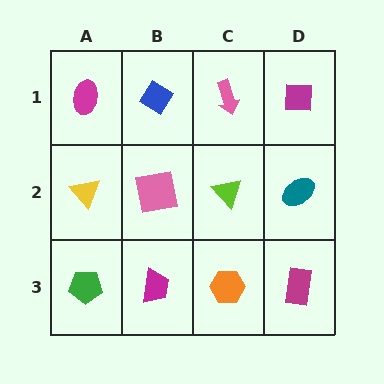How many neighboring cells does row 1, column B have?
3.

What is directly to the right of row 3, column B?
An orange hexagon.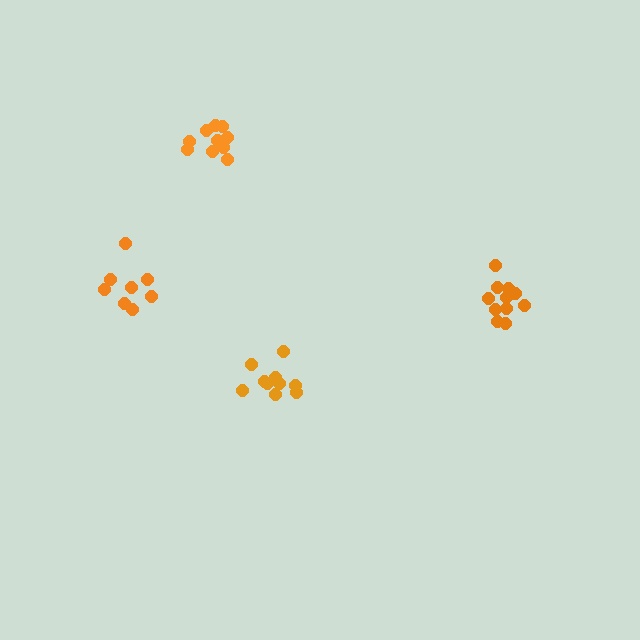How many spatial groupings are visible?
There are 4 spatial groupings.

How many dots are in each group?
Group 1: 10 dots, Group 2: 11 dots, Group 3: 8 dots, Group 4: 10 dots (39 total).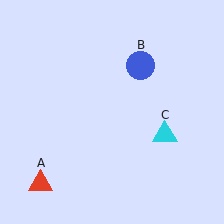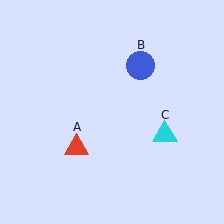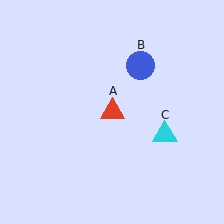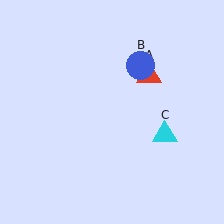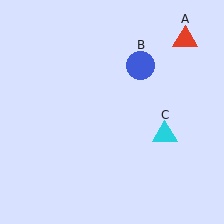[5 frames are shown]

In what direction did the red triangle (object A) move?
The red triangle (object A) moved up and to the right.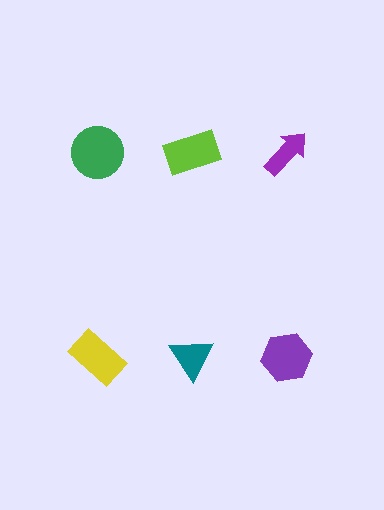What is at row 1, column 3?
A purple arrow.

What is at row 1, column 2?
A lime rectangle.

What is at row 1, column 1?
A green circle.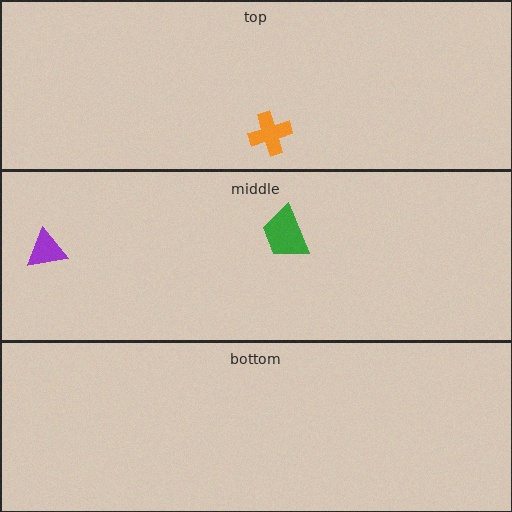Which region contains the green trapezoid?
The middle region.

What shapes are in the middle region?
The purple triangle, the green trapezoid.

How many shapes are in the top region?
1.